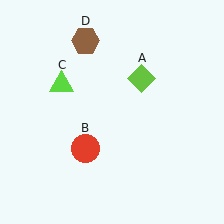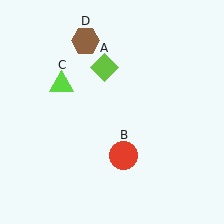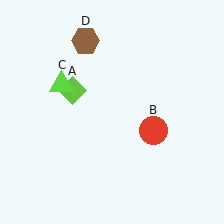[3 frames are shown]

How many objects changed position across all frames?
2 objects changed position: lime diamond (object A), red circle (object B).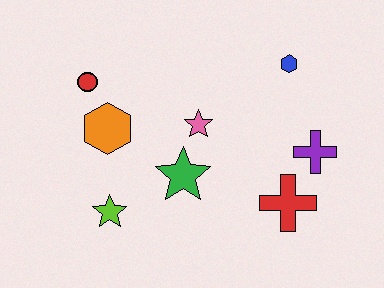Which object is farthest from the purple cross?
The red circle is farthest from the purple cross.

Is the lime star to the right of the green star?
No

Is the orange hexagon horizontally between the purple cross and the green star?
No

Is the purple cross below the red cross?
No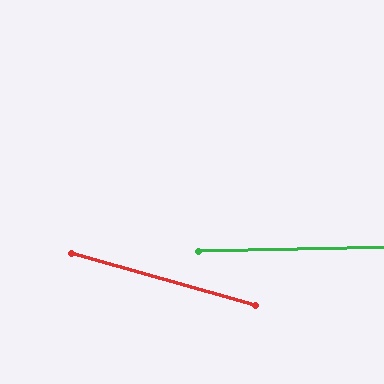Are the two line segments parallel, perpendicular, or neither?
Neither parallel nor perpendicular — they differ by about 17°.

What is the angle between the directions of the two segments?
Approximately 17 degrees.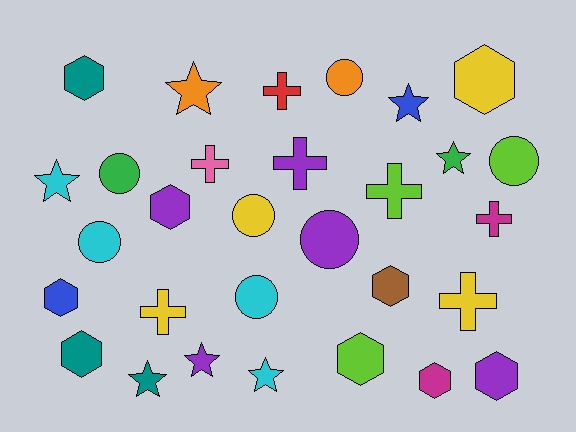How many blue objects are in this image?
There are 2 blue objects.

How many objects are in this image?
There are 30 objects.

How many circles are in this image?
There are 7 circles.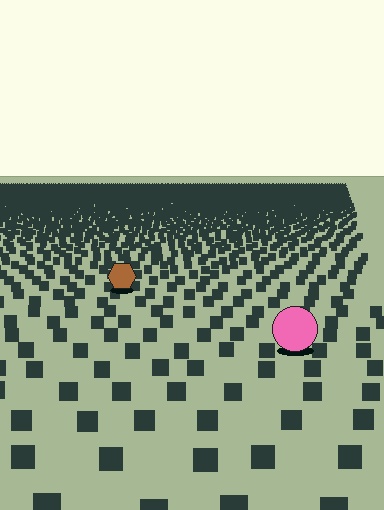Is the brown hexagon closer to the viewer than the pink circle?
No. The pink circle is closer — you can tell from the texture gradient: the ground texture is coarser near it.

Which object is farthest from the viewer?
The brown hexagon is farthest from the viewer. It appears smaller and the ground texture around it is denser.